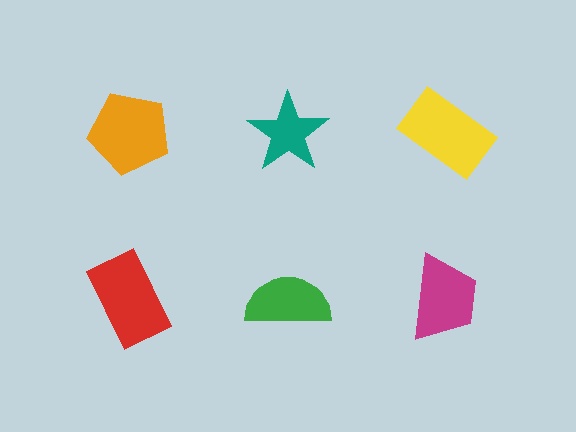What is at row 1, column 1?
An orange pentagon.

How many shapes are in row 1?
3 shapes.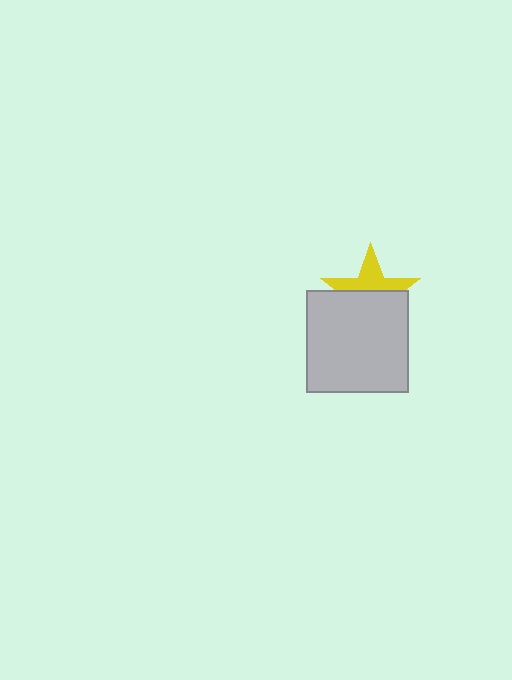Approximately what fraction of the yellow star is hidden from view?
Roughly 55% of the yellow star is hidden behind the light gray square.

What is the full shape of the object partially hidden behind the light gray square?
The partially hidden object is a yellow star.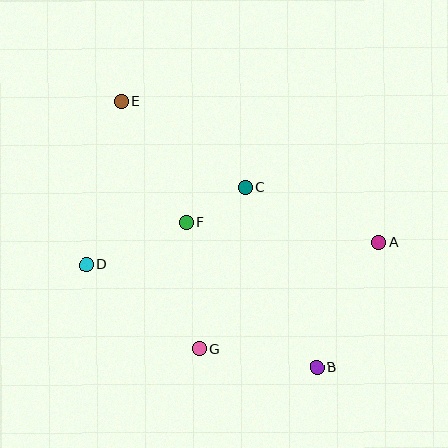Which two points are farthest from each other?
Points B and E are farthest from each other.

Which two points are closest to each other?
Points C and F are closest to each other.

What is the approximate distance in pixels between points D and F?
The distance between D and F is approximately 108 pixels.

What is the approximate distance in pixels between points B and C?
The distance between B and C is approximately 194 pixels.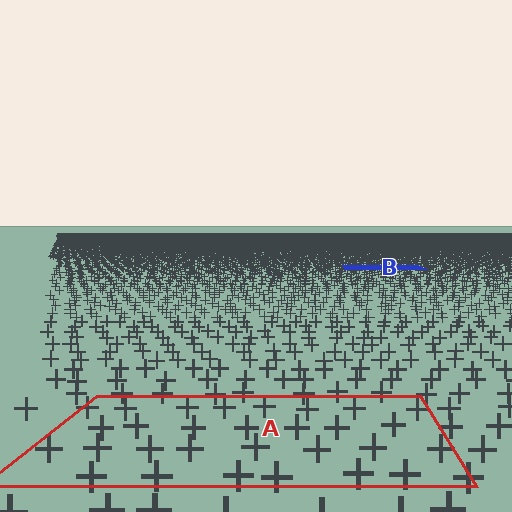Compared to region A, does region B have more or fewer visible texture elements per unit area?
Region B has more texture elements per unit area — they are packed more densely because it is farther away.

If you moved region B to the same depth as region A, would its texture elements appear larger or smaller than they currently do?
They would appear larger. At a closer depth, the same texture elements are projected at a bigger on-screen size.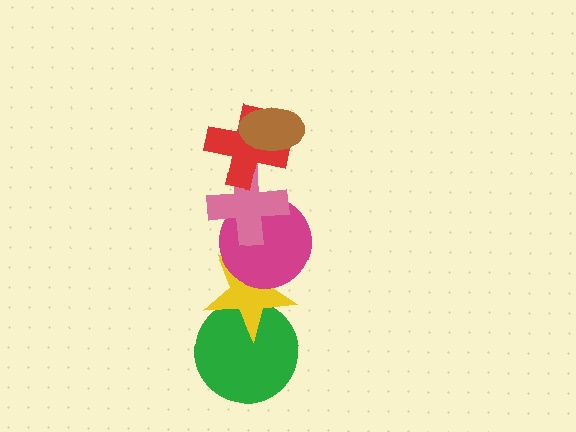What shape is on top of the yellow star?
The magenta circle is on top of the yellow star.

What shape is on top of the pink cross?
The red cross is on top of the pink cross.